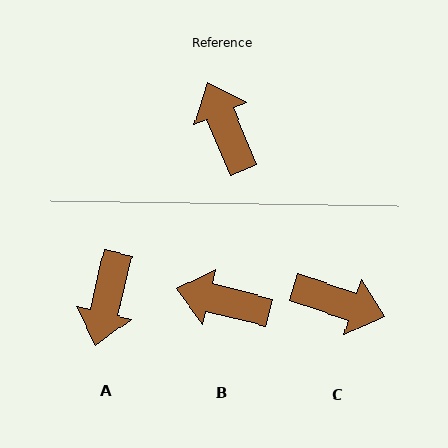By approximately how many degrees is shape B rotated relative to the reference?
Approximately 53 degrees counter-clockwise.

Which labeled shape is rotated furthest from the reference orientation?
A, about 144 degrees away.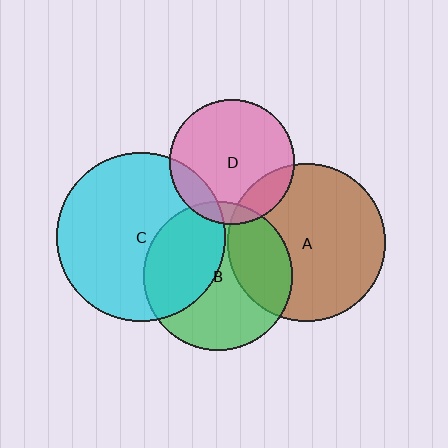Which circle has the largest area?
Circle C (cyan).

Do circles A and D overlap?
Yes.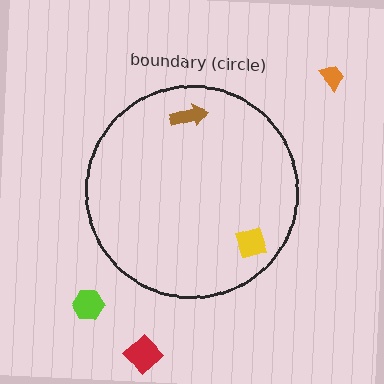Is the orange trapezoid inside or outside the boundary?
Outside.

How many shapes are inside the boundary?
2 inside, 3 outside.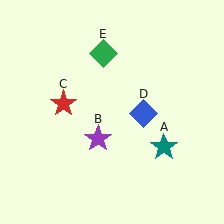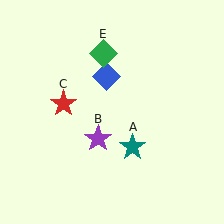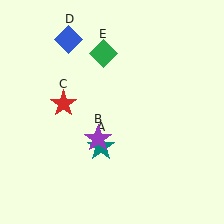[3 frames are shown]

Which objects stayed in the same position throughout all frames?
Purple star (object B) and red star (object C) and green diamond (object E) remained stationary.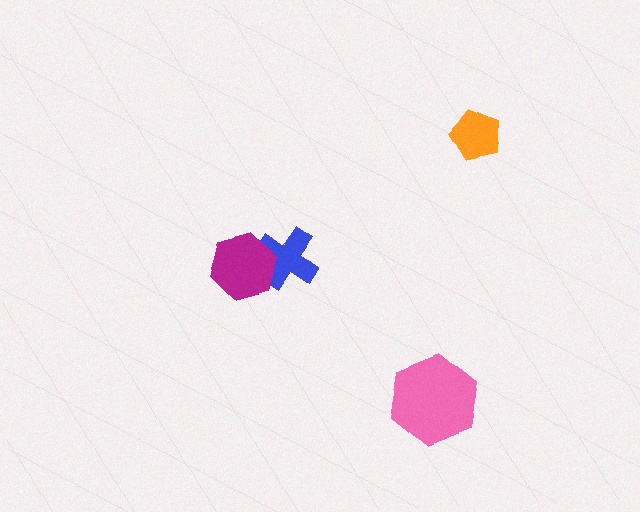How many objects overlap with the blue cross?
1 object overlaps with the blue cross.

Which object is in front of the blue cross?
The magenta hexagon is in front of the blue cross.